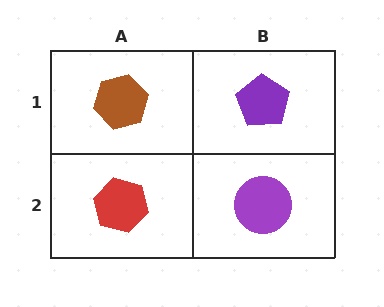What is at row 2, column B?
A purple circle.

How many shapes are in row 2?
2 shapes.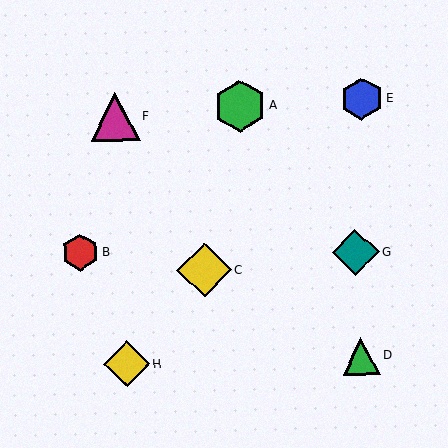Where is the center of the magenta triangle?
The center of the magenta triangle is at (115, 117).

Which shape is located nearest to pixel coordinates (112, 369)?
The yellow diamond (labeled H) at (127, 364) is nearest to that location.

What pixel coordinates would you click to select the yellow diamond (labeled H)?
Click at (127, 364) to select the yellow diamond H.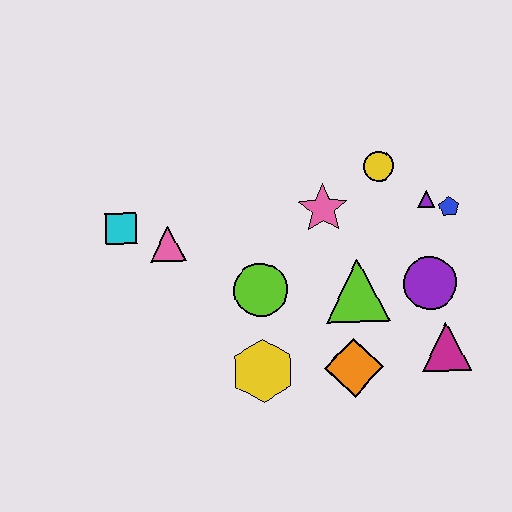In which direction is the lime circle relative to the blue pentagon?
The lime circle is to the left of the blue pentagon.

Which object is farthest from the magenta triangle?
The cyan square is farthest from the magenta triangle.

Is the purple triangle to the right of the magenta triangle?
No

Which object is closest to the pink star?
The yellow circle is closest to the pink star.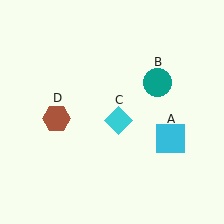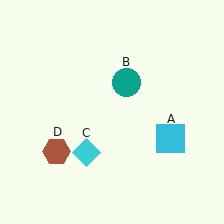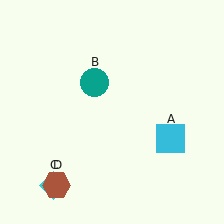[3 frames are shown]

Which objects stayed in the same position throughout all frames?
Cyan square (object A) remained stationary.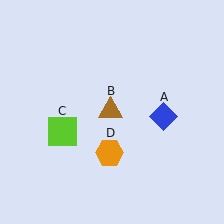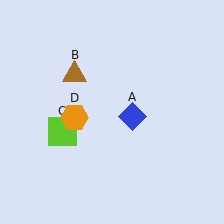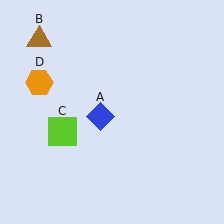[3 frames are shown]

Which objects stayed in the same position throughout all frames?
Lime square (object C) remained stationary.